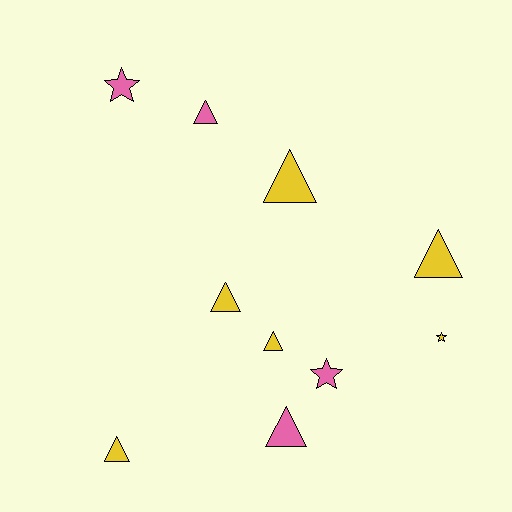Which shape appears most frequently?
Triangle, with 7 objects.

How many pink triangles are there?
There are 2 pink triangles.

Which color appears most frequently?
Yellow, with 6 objects.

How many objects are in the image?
There are 10 objects.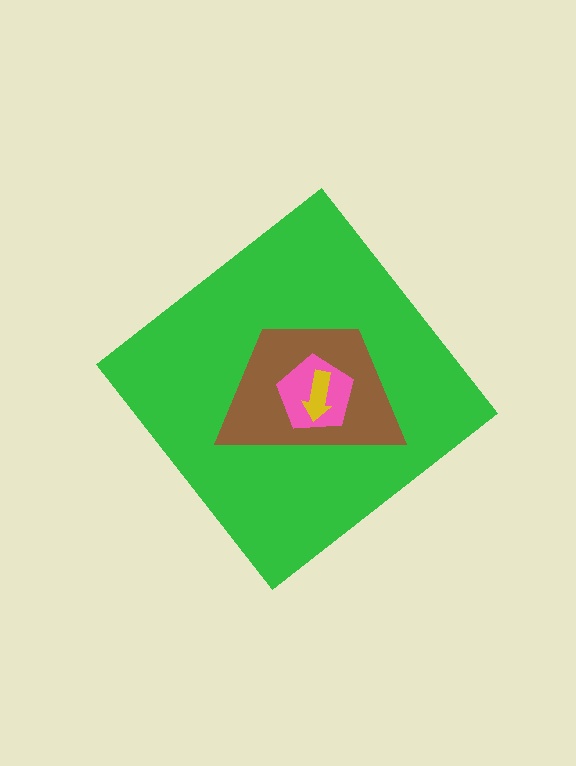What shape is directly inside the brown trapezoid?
The pink pentagon.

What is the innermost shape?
The yellow arrow.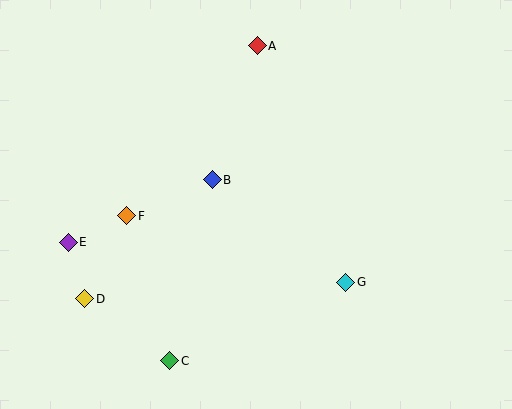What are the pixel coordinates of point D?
Point D is at (85, 299).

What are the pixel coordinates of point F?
Point F is at (127, 216).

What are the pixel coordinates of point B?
Point B is at (212, 180).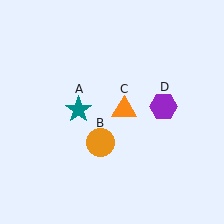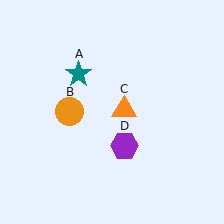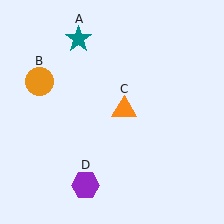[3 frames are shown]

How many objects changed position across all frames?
3 objects changed position: teal star (object A), orange circle (object B), purple hexagon (object D).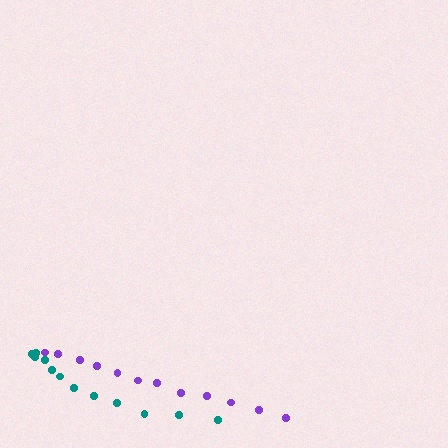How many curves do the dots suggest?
There are 2 distinct paths.